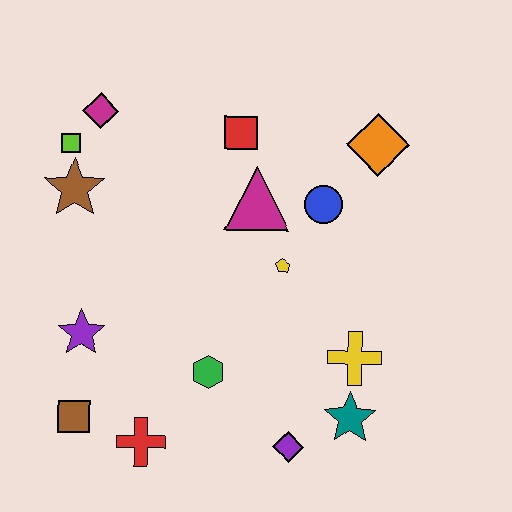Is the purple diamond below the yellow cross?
Yes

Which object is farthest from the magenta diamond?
The teal star is farthest from the magenta diamond.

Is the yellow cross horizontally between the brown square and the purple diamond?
No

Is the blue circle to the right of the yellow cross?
No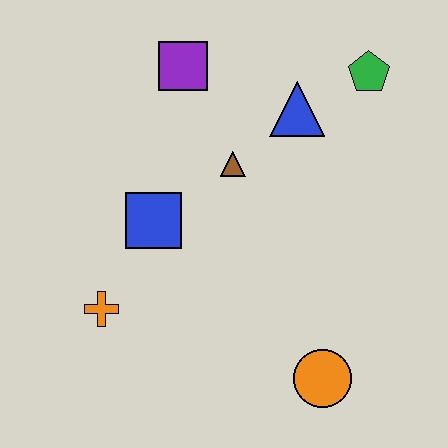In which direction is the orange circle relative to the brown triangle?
The orange circle is below the brown triangle.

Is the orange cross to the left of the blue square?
Yes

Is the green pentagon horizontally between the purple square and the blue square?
No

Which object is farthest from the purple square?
The orange circle is farthest from the purple square.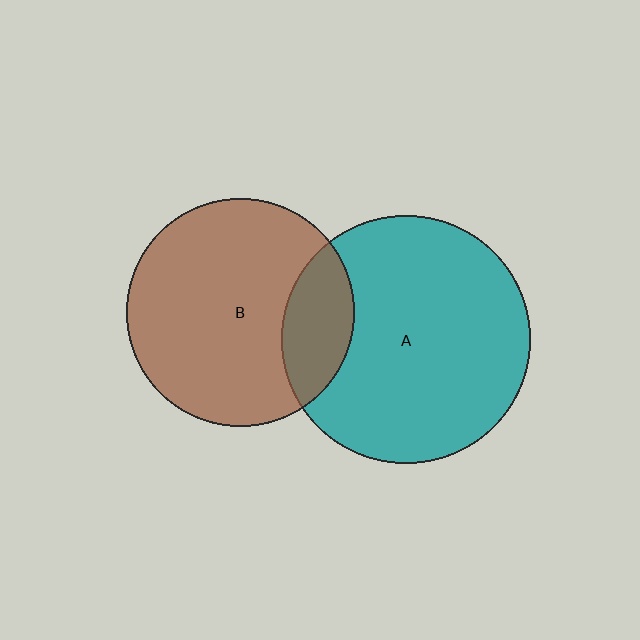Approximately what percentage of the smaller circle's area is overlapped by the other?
Approximately 20%.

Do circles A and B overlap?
Yes.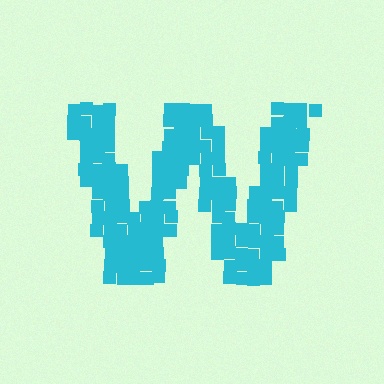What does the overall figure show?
The overall figure shows the letter W.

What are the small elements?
The small elements are squares.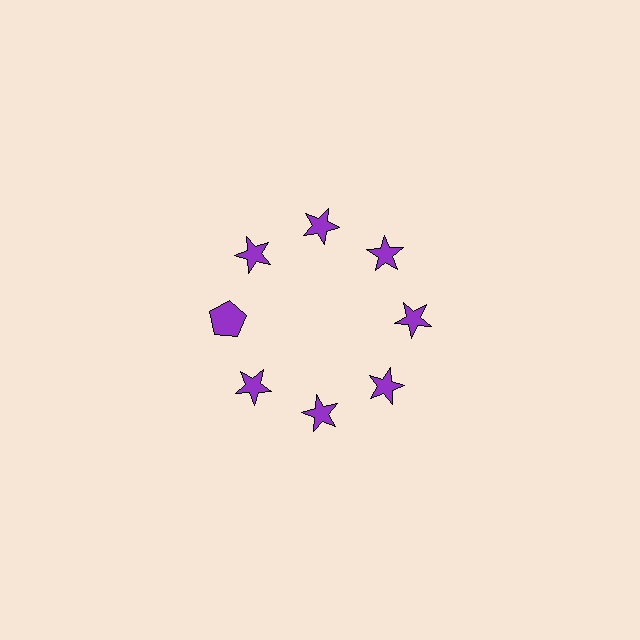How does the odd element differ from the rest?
It has a different shape: pentagon instead of star.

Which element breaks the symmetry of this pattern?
The purple pentagon at roughly the 9 o'clock position breaks the symmetry. All other shapes are purple stars.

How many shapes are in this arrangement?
There are 8 shapes arranged in a ring pattern.